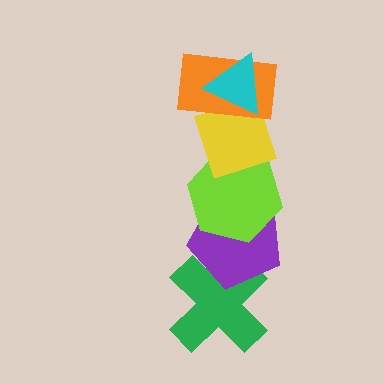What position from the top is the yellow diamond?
The yellow diamond is 3rd from the top.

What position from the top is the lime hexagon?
The lime hexagon is 4th from the top.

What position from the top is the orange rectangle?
The orange rectangle is 2nd from the top.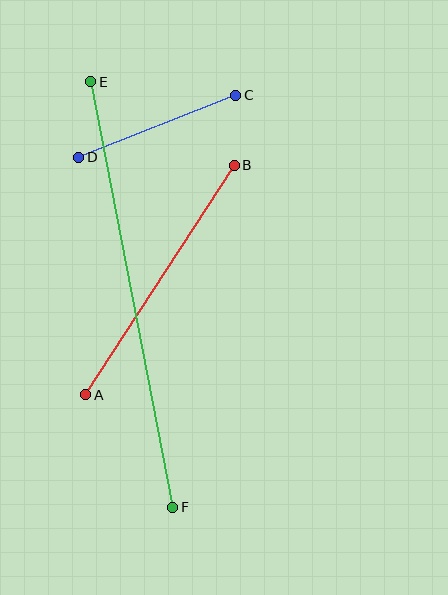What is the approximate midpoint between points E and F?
The midpoint is at approximately (132, 295) pixels.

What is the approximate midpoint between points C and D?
The midpoint is at approximately (157, 126) pixels.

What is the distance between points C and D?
The distance is approximately 169 pixels.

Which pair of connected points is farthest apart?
Points E and F are farthest apart.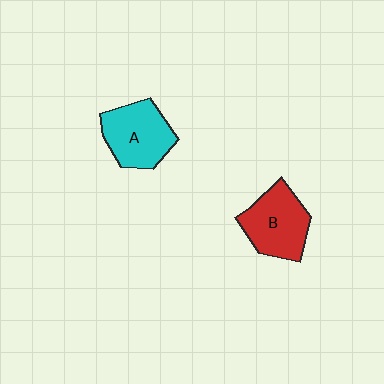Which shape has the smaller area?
Shape A (cyan).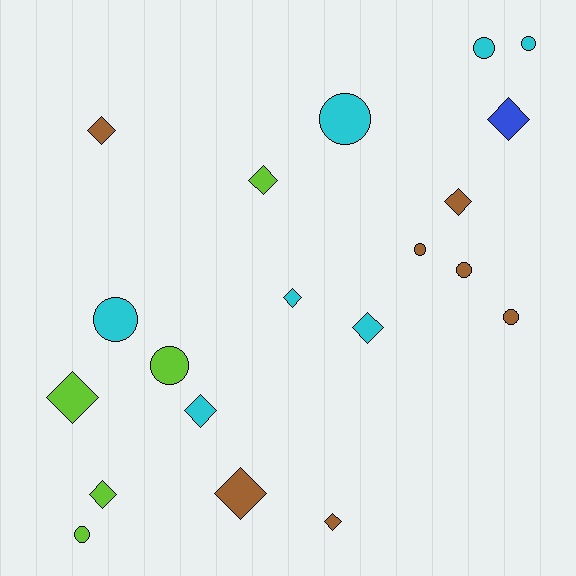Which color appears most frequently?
Brown, with 7 objects.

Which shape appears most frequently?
Diamond, with 11 objects.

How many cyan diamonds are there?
There are 3 cyan diamonds.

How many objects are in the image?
There are 20 objects.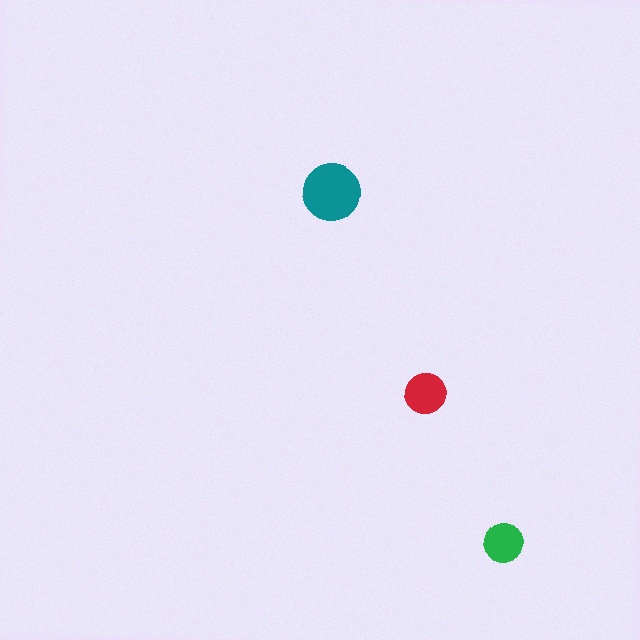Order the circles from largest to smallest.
the teal one, the red one, the green one.